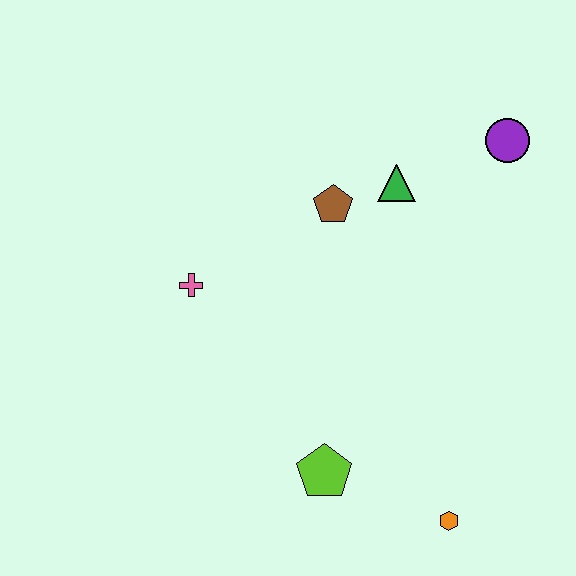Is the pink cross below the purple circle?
Yes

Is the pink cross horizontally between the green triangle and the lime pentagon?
No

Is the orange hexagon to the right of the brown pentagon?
Yes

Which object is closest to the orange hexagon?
The lime pentagon is closest to the orange hexagon.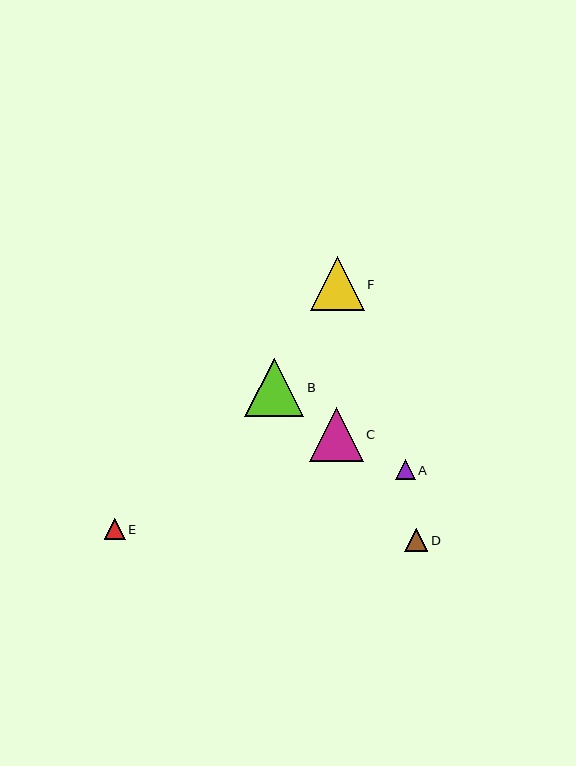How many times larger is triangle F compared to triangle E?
Triangle F is approximately 2.6 times the size of triangle E.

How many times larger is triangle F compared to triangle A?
Triangle F is approximately 2.7 times the size of triangle A.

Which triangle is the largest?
Triangle B is the largest with a size of approximately 59 pixels.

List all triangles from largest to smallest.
From largest to smallest: B, F, C, D, E, A.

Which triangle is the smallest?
Triangle A is the smallest with a size of approximately 20 pixels.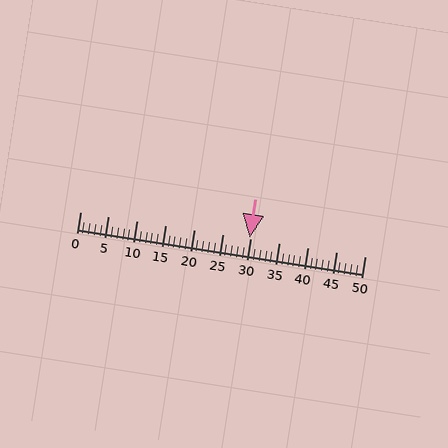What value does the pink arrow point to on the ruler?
The pink arrow points to approximately 30.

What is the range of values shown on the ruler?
The ruler shows values from 0 to 50.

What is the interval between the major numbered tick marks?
The major tick marks are spaced 5 units apart.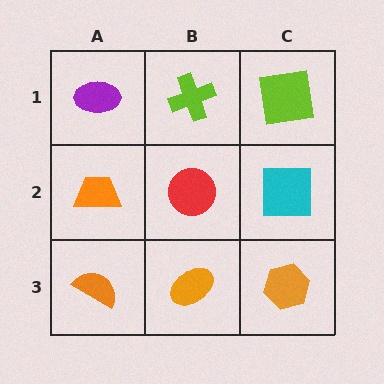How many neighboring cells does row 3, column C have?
2.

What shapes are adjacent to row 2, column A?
A purple ellipse (row 1, column A), an orange semicircle (row 3, column A), a red circle (row 2, column B).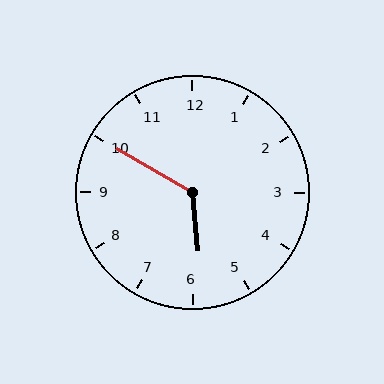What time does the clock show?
5:50.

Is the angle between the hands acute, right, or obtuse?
It is obtuse.